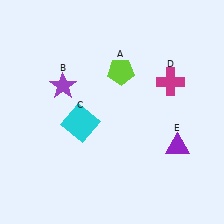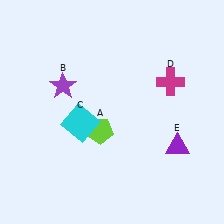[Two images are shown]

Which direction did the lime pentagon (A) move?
The lime pentagon (A) moved down.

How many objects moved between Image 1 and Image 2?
1 object moved between the two images.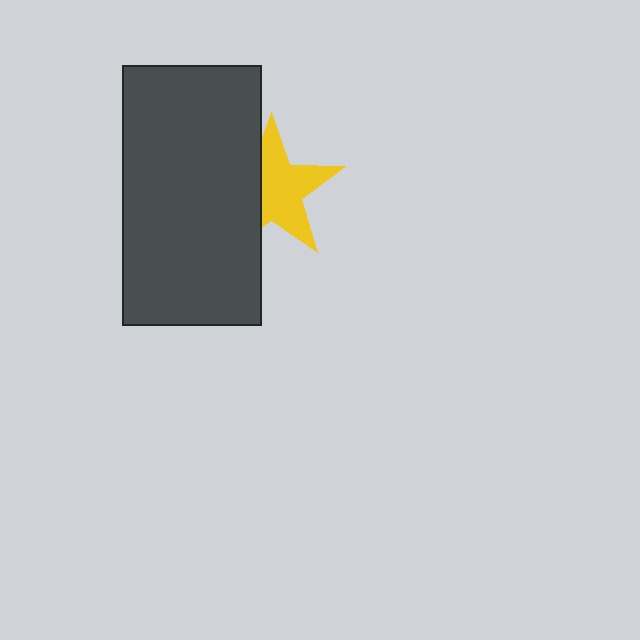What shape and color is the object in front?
The object in front is a dark gray rectangle.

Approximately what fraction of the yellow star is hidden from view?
Roughly 36% of the yellow star is hidden behind the dark gray rectangle.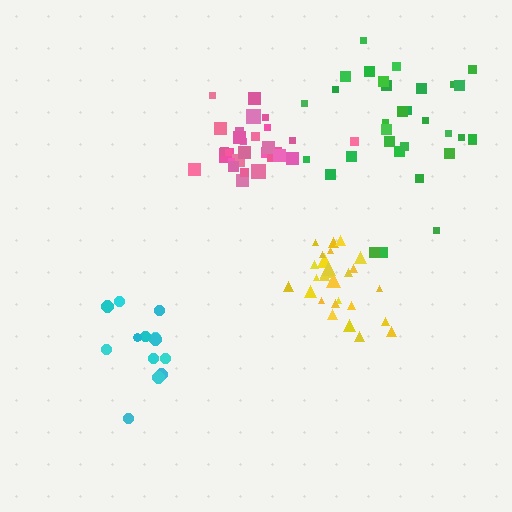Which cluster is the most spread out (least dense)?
Cyan.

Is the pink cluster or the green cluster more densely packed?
Pink.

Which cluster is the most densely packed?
Yellow.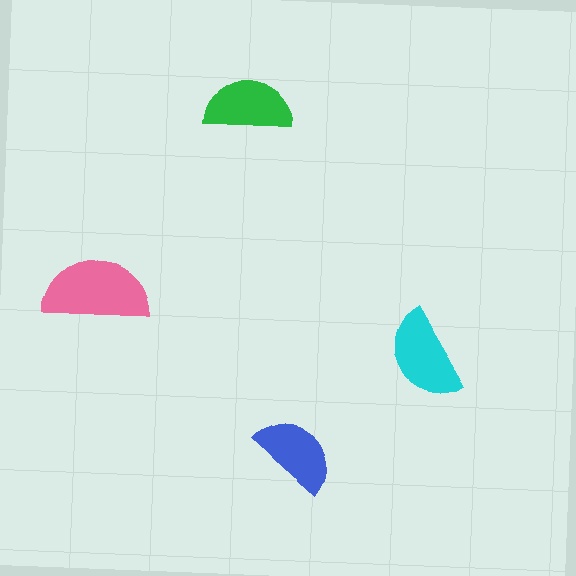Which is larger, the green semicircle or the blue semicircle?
The green one.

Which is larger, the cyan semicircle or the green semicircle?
The cyan one.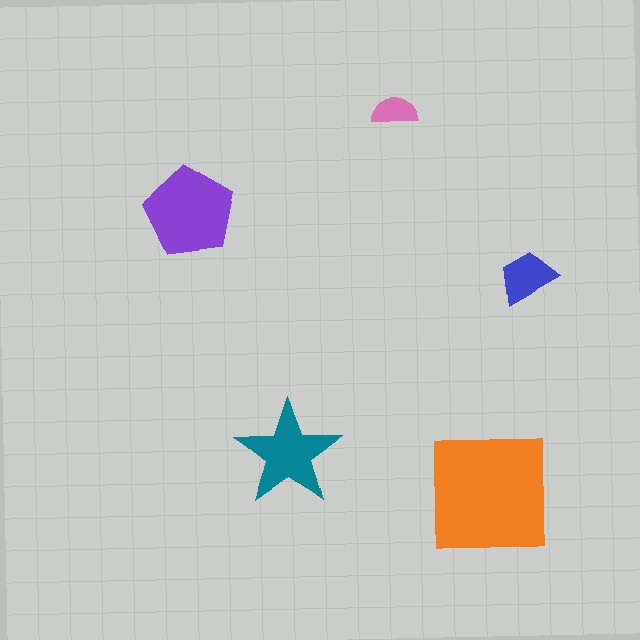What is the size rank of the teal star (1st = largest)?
3rd.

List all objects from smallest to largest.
The pink semicircle, the blue trapezoid, the teal star, the purple pentagon, the orange square.